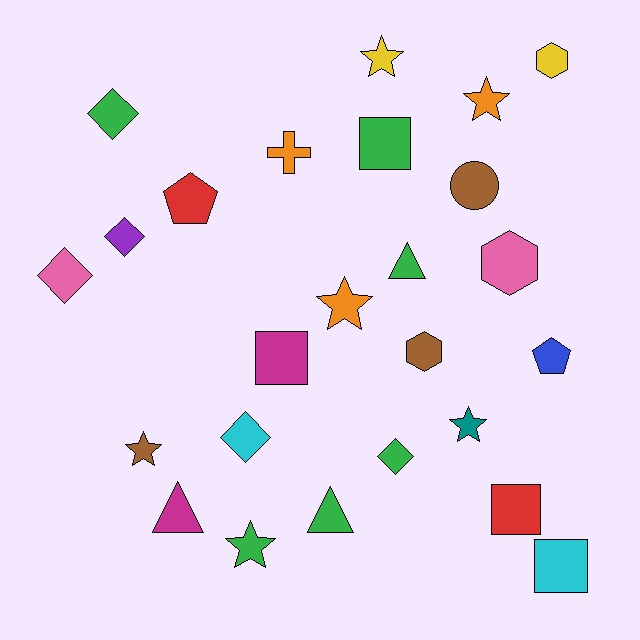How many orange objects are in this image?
There are 3 orange objects.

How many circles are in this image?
There is 1 circle.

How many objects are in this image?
There are 25 objects.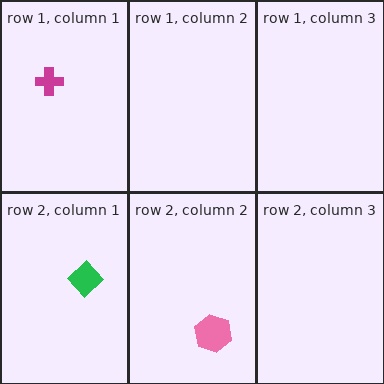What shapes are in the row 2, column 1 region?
The green diamond.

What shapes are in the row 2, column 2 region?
The pink hexagon.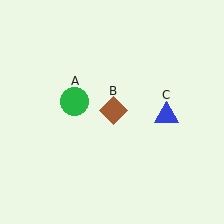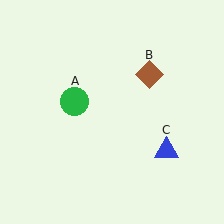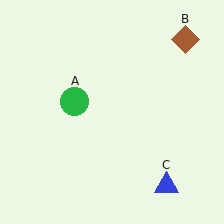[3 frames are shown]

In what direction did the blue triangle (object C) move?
The blue triangle (object C) moved down.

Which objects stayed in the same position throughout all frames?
Green circle (object A) remained stationary.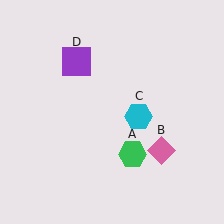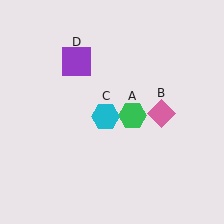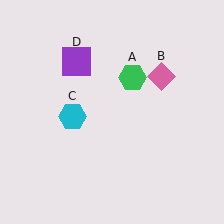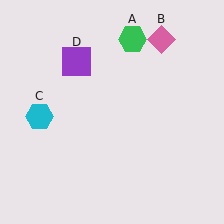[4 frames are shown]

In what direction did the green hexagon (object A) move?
The green hexagon (object A) moved up.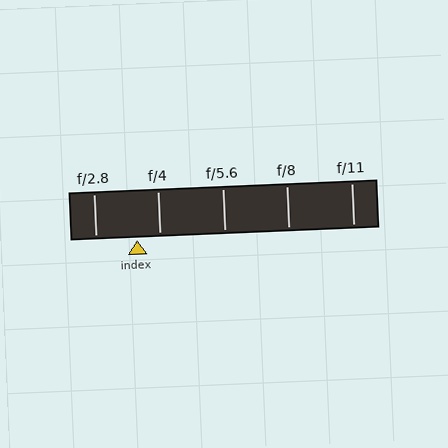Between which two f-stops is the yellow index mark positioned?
The index mark is between f/2.8 and f/4.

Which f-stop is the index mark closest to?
The index mark is closest to f/4.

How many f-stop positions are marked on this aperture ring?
There are 5 f-stop positions marked.